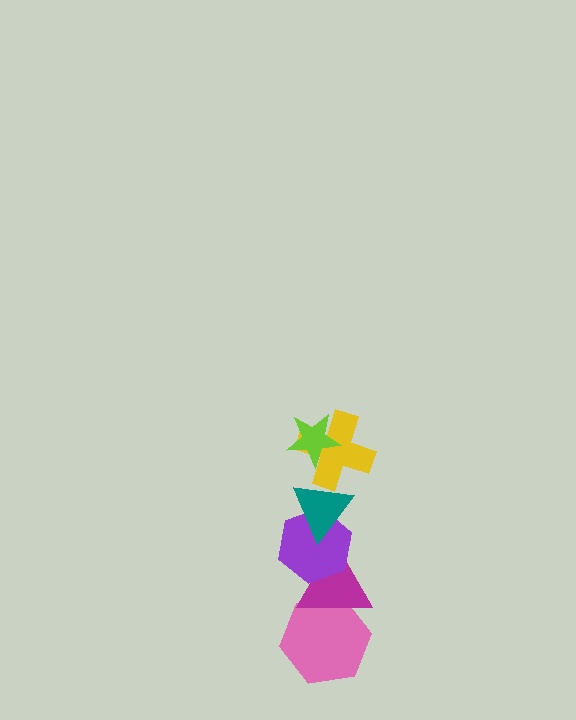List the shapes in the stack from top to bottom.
From top to bottom: the lime star, the yellow cross, the teal triangle, the purple hexagon, the magenta triangle, the pink hexagon.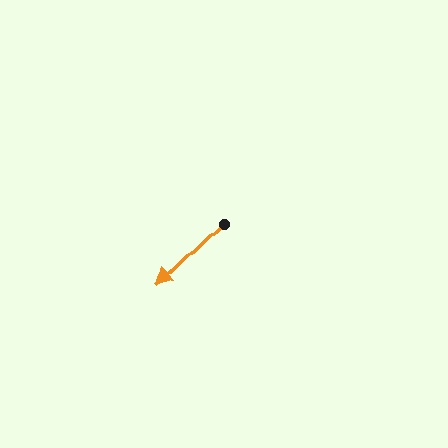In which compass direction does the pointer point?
Southwest.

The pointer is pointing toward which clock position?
Roughly 8 o'clock.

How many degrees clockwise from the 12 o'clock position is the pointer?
Approximately 226 degrees.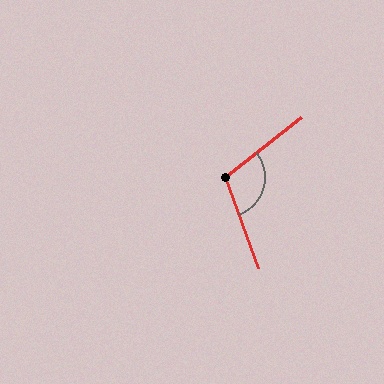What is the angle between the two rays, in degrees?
Approximately 108 degrees.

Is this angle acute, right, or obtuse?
It is obtuse.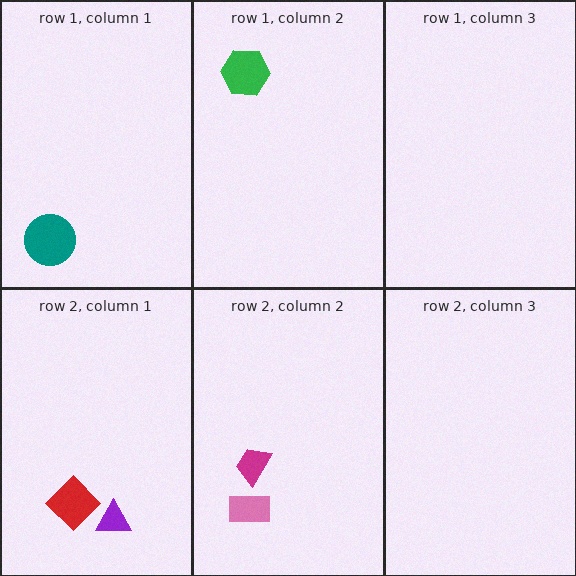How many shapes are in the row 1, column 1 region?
1.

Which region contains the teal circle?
The row 1, column 1 region.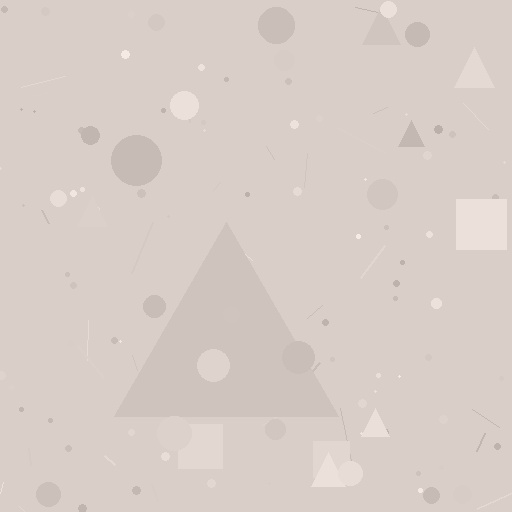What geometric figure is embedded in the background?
A triangle is embedded in the background.